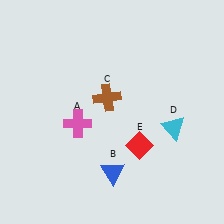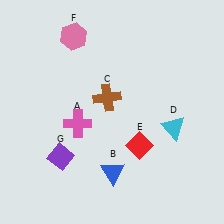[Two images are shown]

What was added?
A pink hexagon (F), a purple diamond (G) were added in Image 2.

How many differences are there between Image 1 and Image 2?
There are 2 differences between the two images.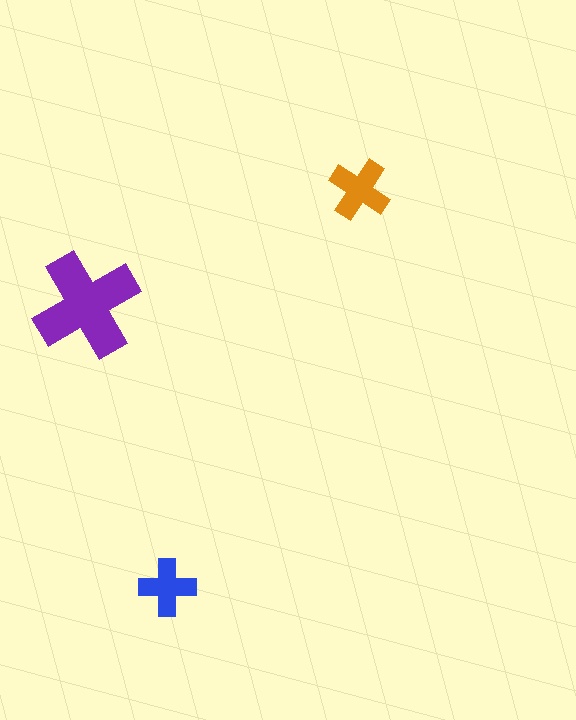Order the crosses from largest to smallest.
the purple one, the orange one, the blue one.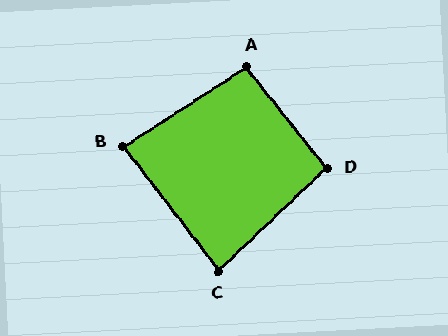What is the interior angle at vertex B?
Approximately 85 degrees (approximately right).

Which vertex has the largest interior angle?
A, at approximately 96 degrees.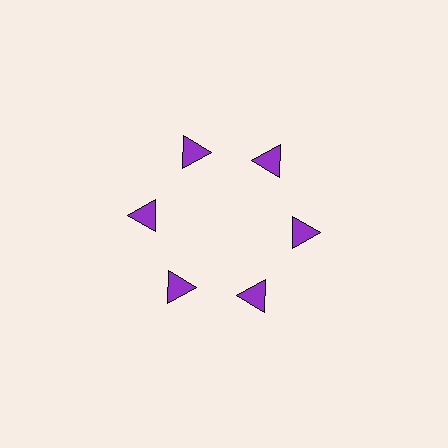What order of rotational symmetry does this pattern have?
This pattern has 6-fold rotational symmetry.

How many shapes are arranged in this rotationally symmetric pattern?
There are 6 shapes, arranged in 6 groups of 1.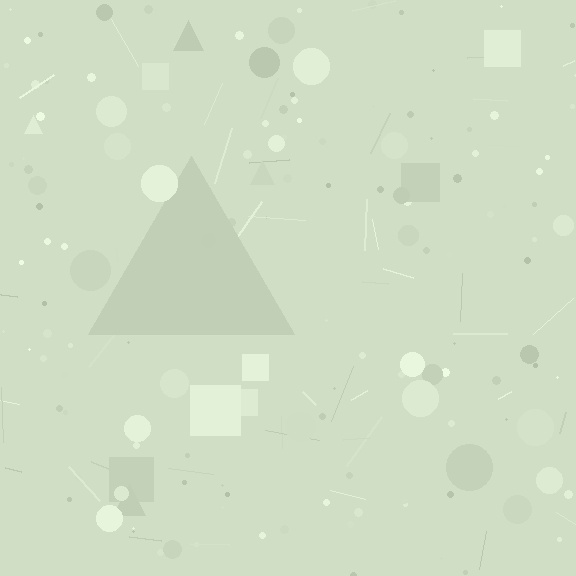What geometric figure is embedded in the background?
A triangle is embedded in the background.